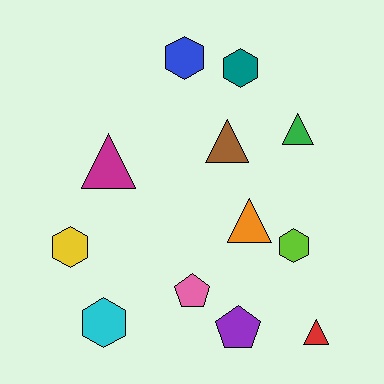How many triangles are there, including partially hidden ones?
There are 5 triangles.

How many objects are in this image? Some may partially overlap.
There are 12 objects.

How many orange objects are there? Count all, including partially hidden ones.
There is 1 orange object.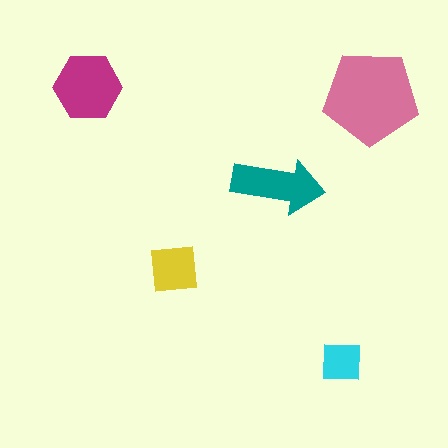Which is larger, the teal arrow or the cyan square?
The teal arrow.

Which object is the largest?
The pink pentagon.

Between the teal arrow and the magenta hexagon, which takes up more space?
The magenta hexagon.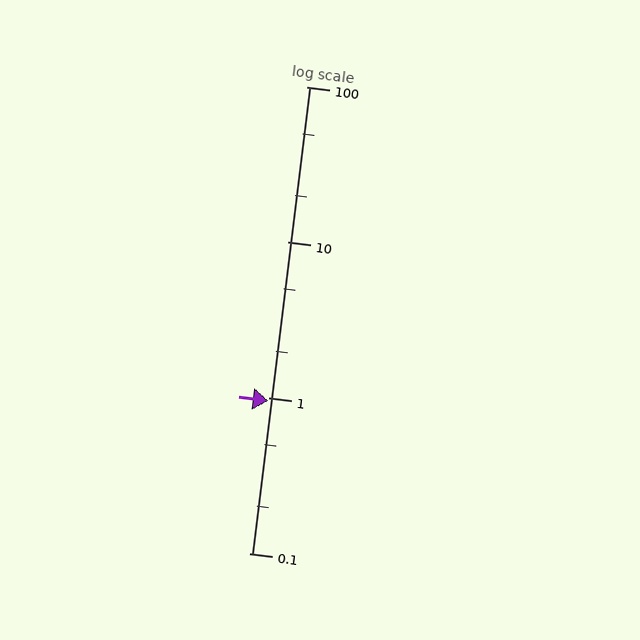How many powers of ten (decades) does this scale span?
The scale spans 3 decades, from 0.1 to 100.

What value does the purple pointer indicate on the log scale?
The pointer indicates approximately 0.95.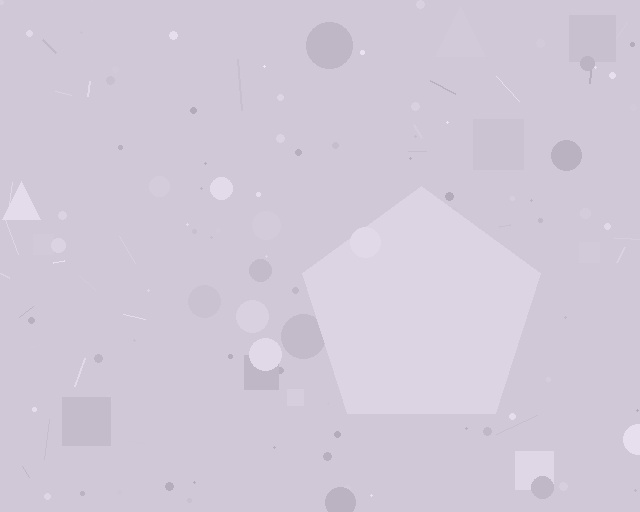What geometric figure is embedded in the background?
A pentagon is embedded in the background.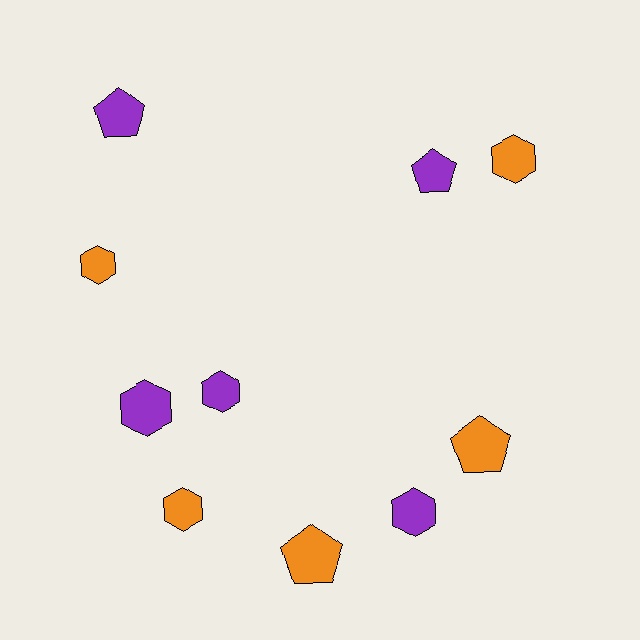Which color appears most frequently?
Purple, with 5 objects.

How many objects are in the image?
There are 10 objects.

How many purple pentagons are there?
There are 2 purple pentagons.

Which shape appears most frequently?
Hexagon, with 6 objects.